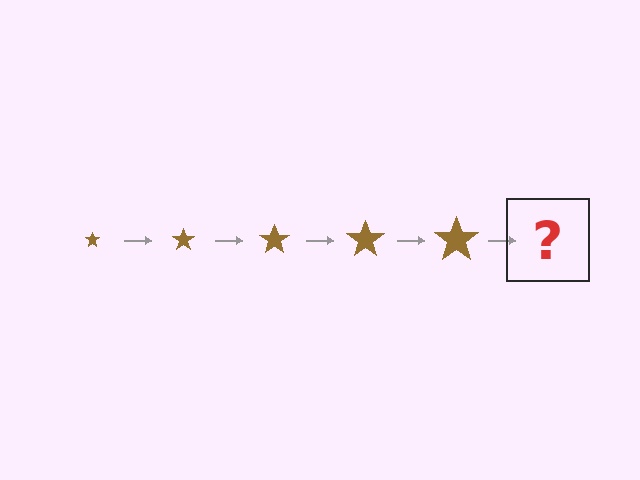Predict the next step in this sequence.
The next step is a brown star, larger than the previous one.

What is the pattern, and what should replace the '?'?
The pattern is that the star gets progressively larger each step. The '?' should be a brown star, larger than the previous one.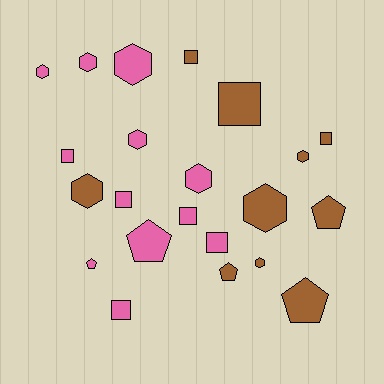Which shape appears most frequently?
Hexagon, with 9 objects.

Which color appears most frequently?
Pink, with 12 objects.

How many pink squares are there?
There are 5 pink squares.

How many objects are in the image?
There are 22 objects.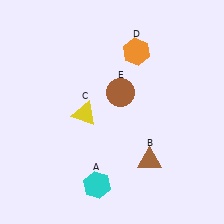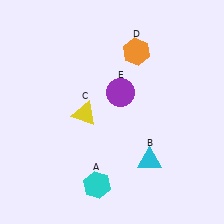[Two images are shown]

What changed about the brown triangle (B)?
In Image 1, B is brown. In Image 2, it changed to cyan.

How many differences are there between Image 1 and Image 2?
There are 2 differences between the two images.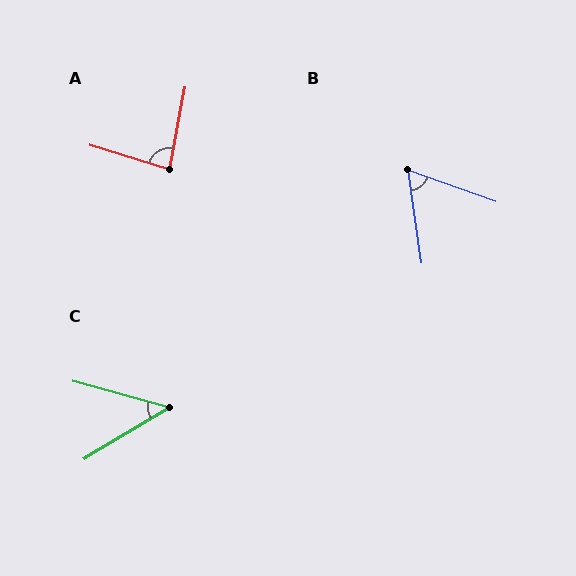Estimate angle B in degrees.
Approximately 62 degrees.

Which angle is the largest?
A, at approximately 84 degrees.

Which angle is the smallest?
C, at approximately 46 degrees.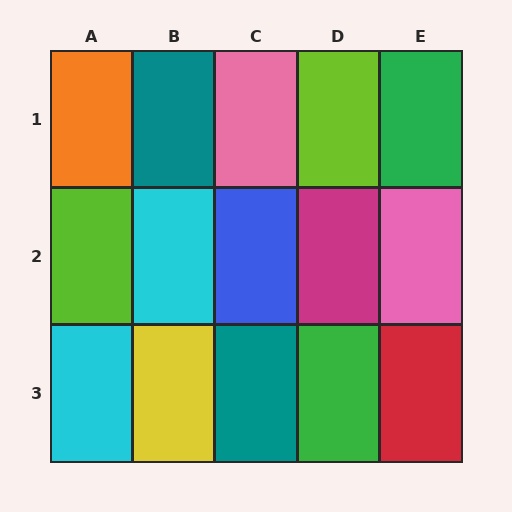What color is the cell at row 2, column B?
Cyan.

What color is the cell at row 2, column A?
Lime.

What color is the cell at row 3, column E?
Red.